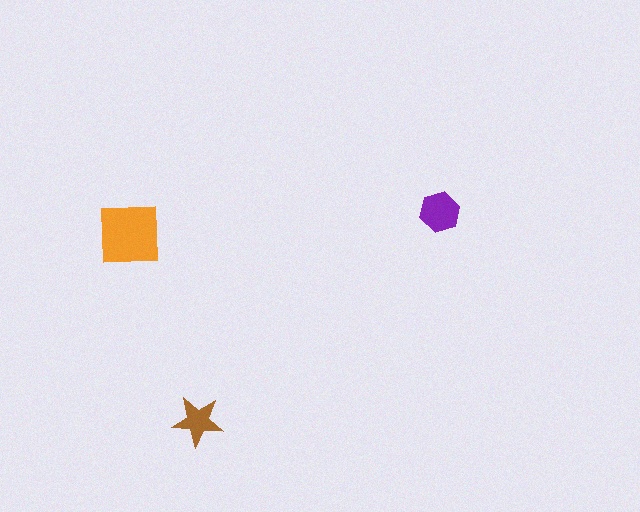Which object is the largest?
The orange square.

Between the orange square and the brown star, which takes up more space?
The orange square.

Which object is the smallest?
The brown star.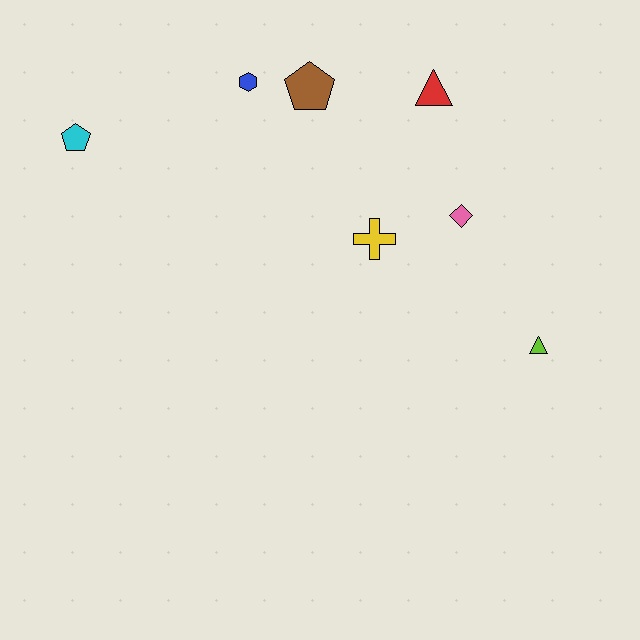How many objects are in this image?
There are 7 objects.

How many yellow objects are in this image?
There is 1 yellow object.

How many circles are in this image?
There are no circles.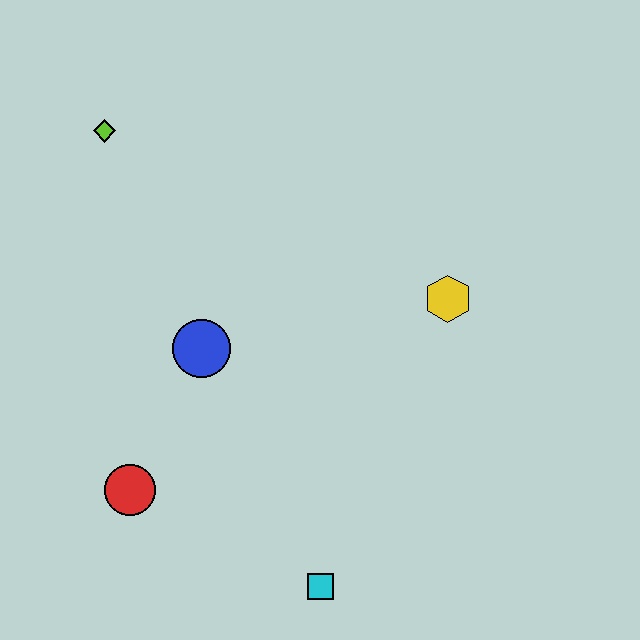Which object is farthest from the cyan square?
The lime diamond is farthest from the cyan square.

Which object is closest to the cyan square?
The red circle is closest to the cyan square.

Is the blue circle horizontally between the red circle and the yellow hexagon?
Yes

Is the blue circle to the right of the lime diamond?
Yes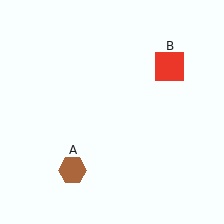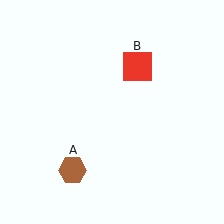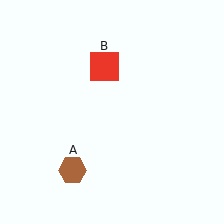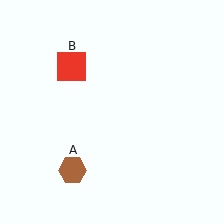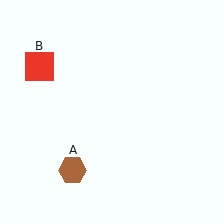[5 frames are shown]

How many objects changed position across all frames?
1 object changed position: red square (object B).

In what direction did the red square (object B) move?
The red square (object B) moved left.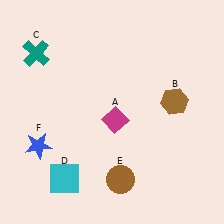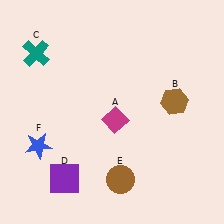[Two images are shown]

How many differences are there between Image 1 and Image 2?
There is 1 difference between the two images.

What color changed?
The square (D) changed from cyan in Image 1 to purple in Image 2.